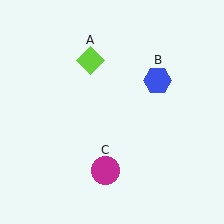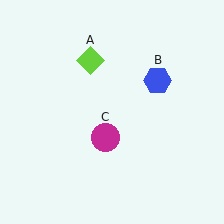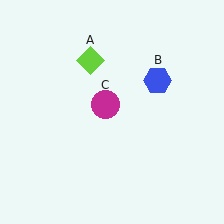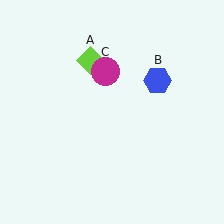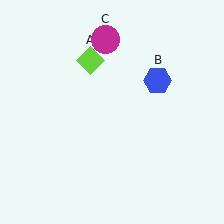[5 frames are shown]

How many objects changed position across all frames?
1 object changed position: magenta circle (object C).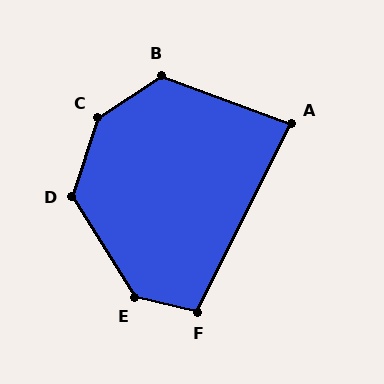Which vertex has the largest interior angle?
C, at approximately 141 degrees.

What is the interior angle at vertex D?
Approximately 130 degrees (obtuse).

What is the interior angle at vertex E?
Approximately 135 degrees (obtuse).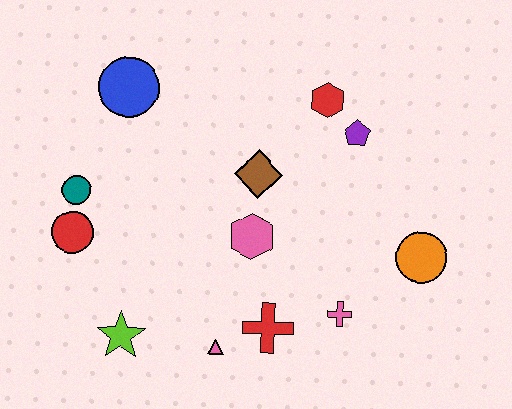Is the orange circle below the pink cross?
No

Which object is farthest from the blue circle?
The orange circle is farthest from the blue circle.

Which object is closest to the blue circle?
The teal circle is closest to the blue circle.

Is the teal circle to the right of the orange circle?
No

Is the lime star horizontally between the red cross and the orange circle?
No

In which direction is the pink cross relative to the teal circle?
The pink cross is to the right of the teal circle.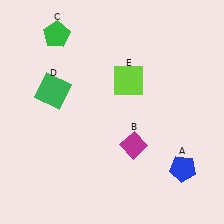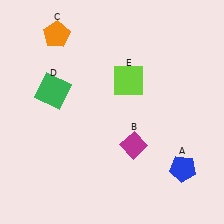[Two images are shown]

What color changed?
The pentagon (C) changed from green in Image 1 to orange in Image 2.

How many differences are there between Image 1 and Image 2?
There is 1 difference between the two images.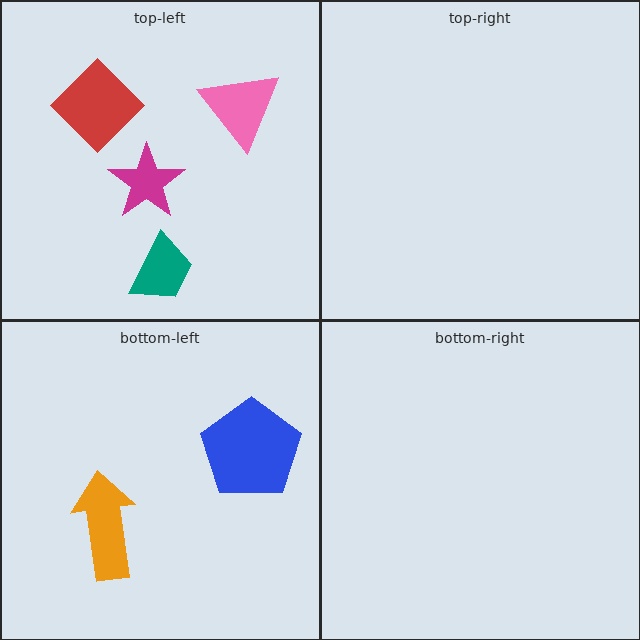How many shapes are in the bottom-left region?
2.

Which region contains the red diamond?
The top-left region.